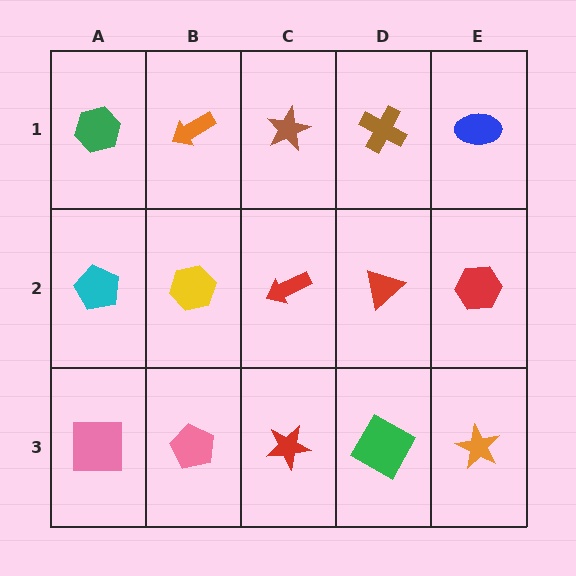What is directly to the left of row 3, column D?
A red star.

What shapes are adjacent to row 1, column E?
A red hexagon (row 2, column E), a brown cross (row 1, column D).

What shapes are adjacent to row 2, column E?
A blue ellipse (row 1, column E), an orange star (row 3, column E), a red triangle (row 2, column D).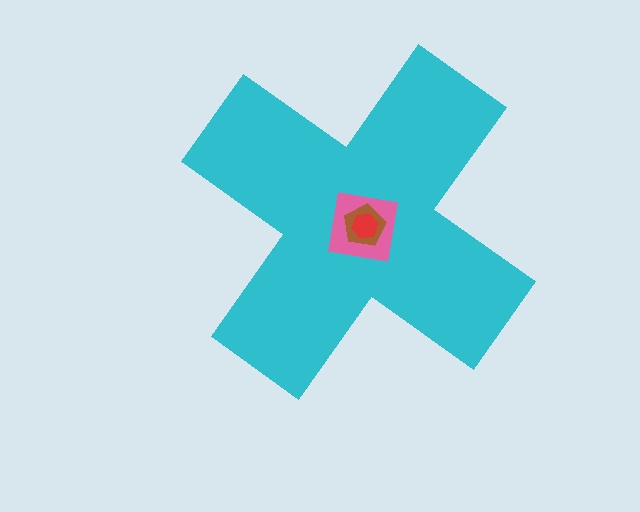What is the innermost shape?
The red hexagon.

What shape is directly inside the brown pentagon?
The red hexagon.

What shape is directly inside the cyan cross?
The pink square.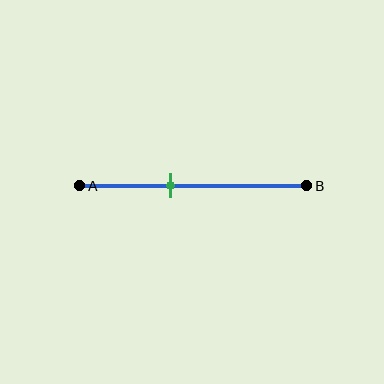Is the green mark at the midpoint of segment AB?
No, the mark is at about 40% from A, not at the 50% midpoint.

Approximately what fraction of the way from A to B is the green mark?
The green mark is approximately 40% of the way from A to B.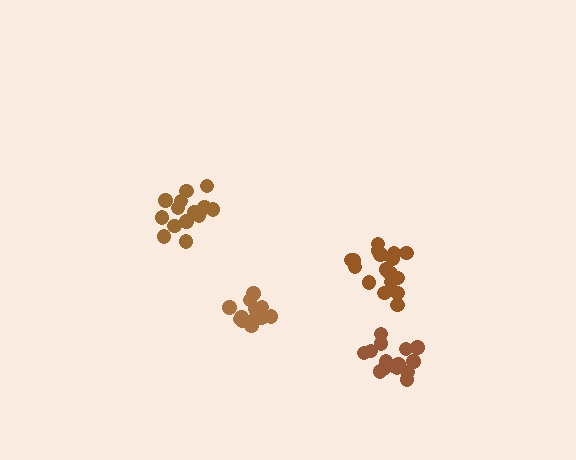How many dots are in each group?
Group 1: 15 dots, Group 2: 19 dots, Group 3: 14 dots, Group 4: 15 dots (63 total).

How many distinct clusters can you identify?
There are 4 distinct clusters.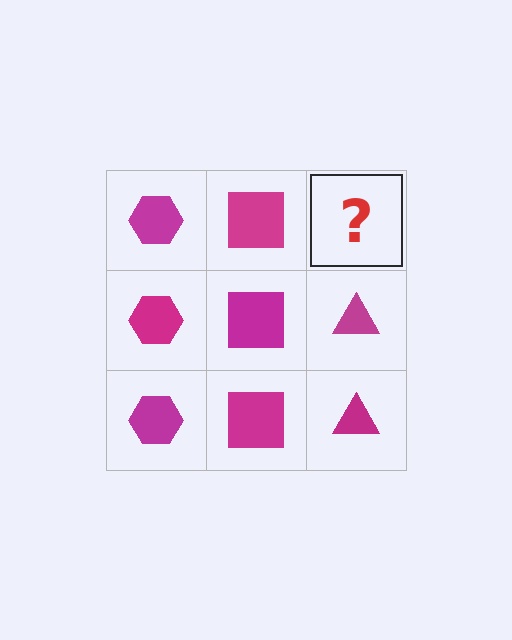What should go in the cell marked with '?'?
The missing cell should contain a magenta triangle.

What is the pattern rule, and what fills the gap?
The rule is that each column has a consistent shape. The gap should be filled with a magenta triangle.